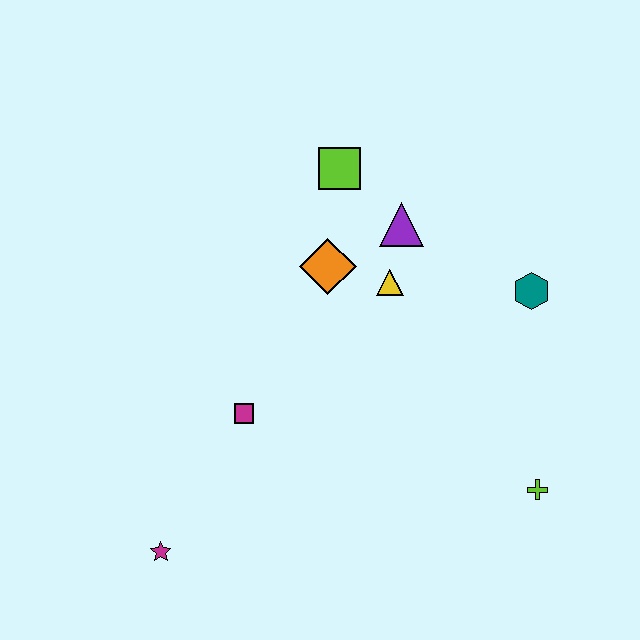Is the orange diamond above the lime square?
No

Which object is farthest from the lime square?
The magenta star is farthest from the lime square.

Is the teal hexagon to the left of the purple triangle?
No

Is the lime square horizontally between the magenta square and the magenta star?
No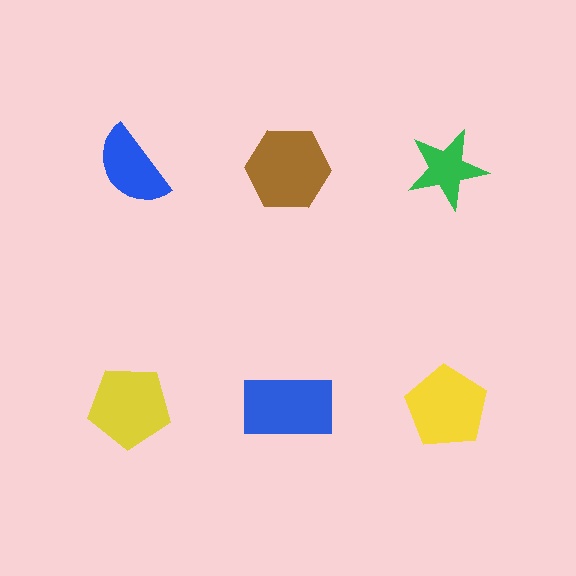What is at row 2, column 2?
A blue rectangle.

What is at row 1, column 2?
A brown hexagon.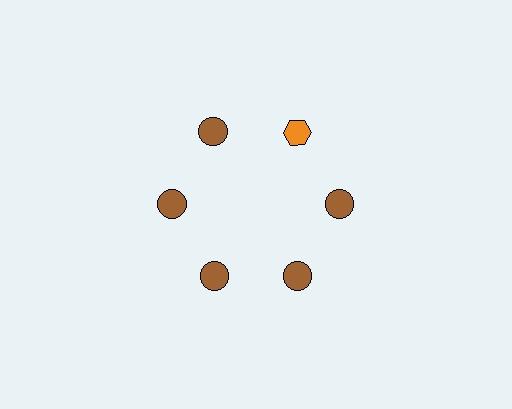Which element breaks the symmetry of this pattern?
The orange hexagon at roughly the 1 o'clock position breaks the symmetry. All other shapes are brown circles.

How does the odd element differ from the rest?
It differs in both color (orange instead of brown) and shape (hexagon instead of circle).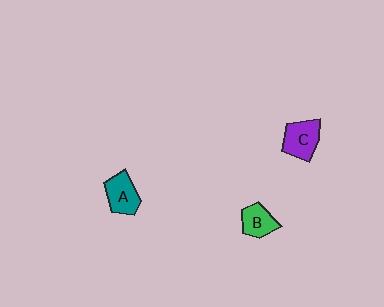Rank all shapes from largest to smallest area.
From largest to smallest: C (purple), A (teal), B (green).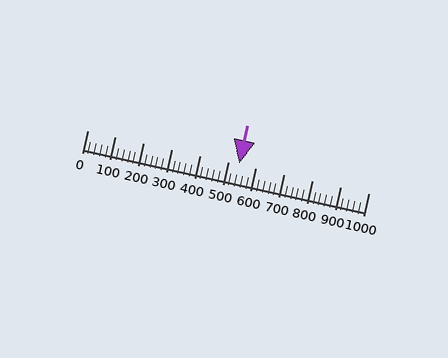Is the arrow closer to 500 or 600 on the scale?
The arrow is closer to 500.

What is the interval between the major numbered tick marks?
The major tick marks are spaced 100 units apart.